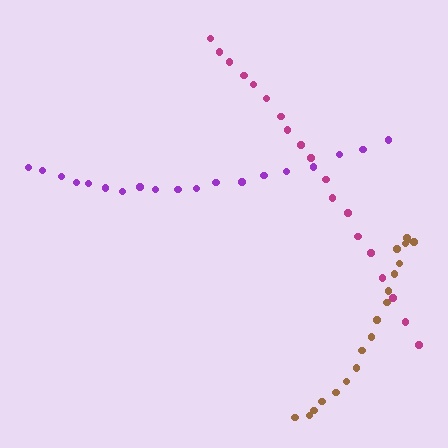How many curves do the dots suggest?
There are 3 distinct paths.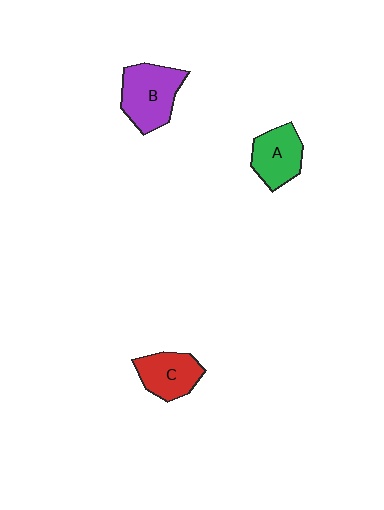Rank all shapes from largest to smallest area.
From largest to smallest: B (purple), A (green), C (red).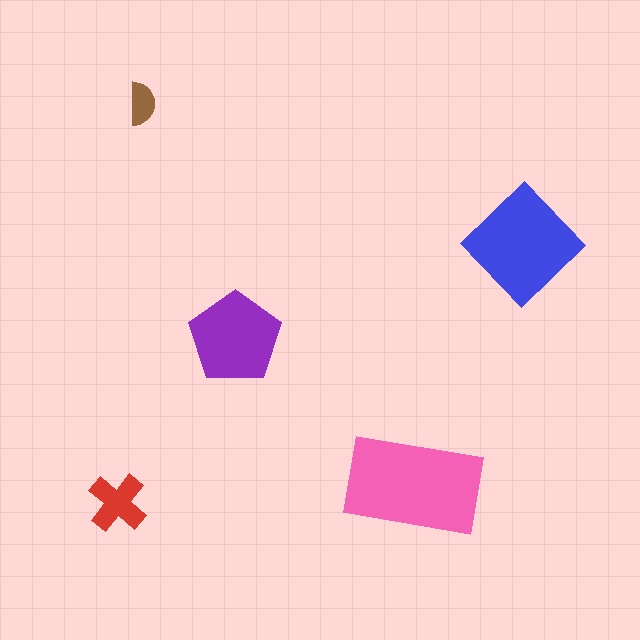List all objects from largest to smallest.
The pink rectangle, the blue diamond, the purple pentagon, the red cross, the brown semicircle.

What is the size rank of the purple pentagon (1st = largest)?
3rd.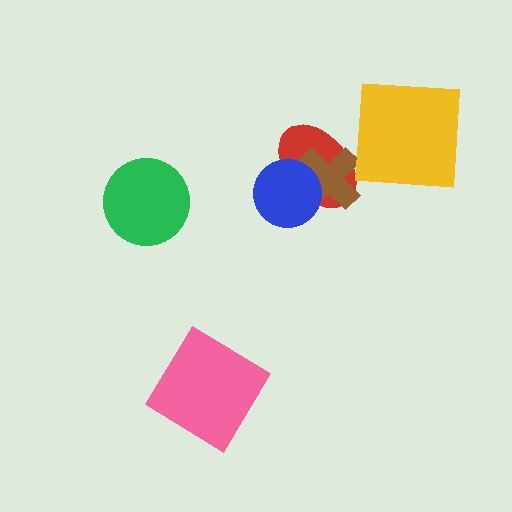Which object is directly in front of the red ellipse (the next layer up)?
The brown cross is directly in front of the red ellipse.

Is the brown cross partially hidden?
Yes, it is partially covered by another shape.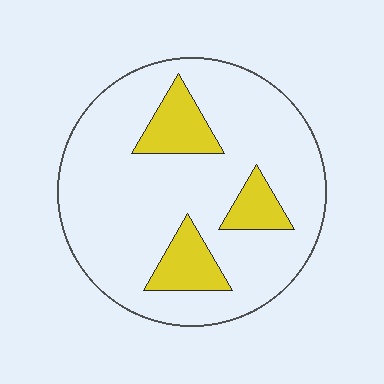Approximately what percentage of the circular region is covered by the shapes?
Approximately 15%.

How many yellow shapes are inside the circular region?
3.